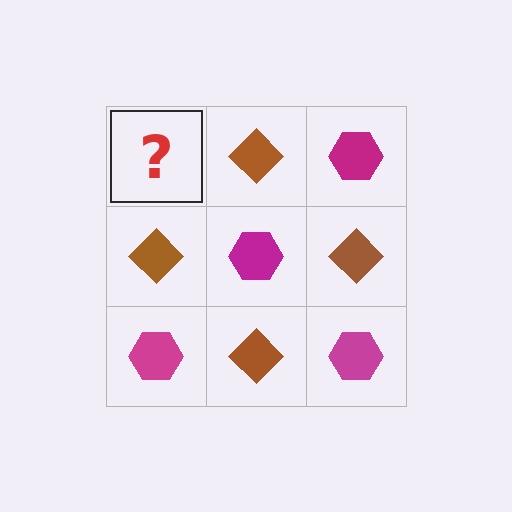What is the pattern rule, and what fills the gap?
The rule is that it alternates magenta hexagon and brown diamond in a checkerboard pattern. The gap should be filled with a magenta hexagon.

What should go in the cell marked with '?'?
The missing cell should contain a magenta hexagon.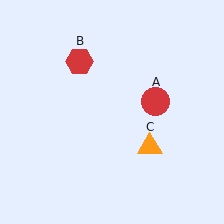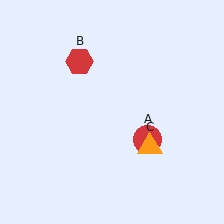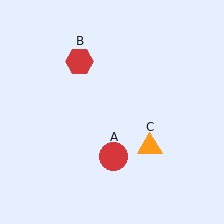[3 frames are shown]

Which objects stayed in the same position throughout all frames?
Red hexagon (object B) and orange triangle (object C) remained stationary.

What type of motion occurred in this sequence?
The red circle (object A) rotated clockwise around the center of the scene.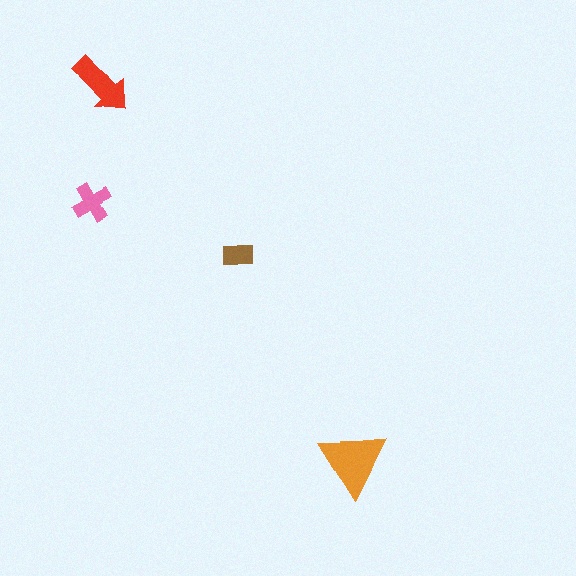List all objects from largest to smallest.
The orange triangle, the red arrow, the pink cross, the brown rectangle.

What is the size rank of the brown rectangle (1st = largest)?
4th.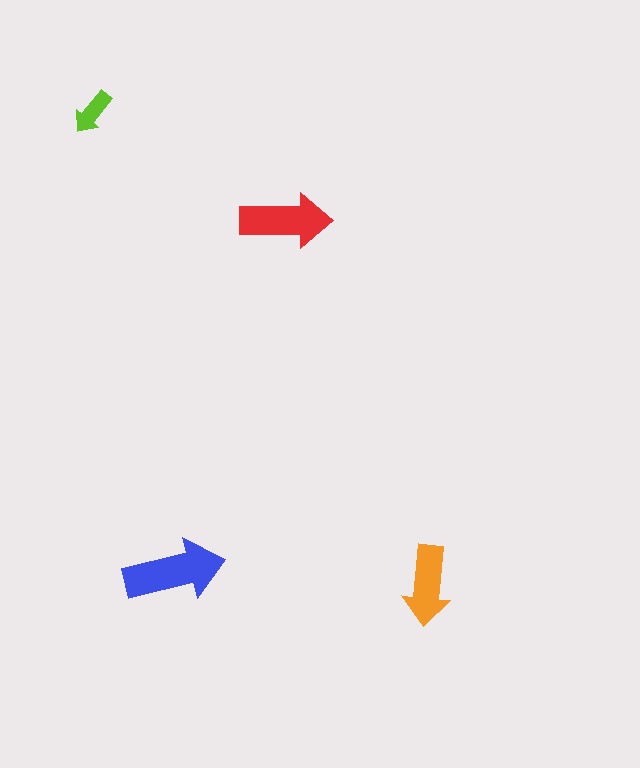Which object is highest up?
The lime arrow is topmost.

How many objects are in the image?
There are 4 objects in the image.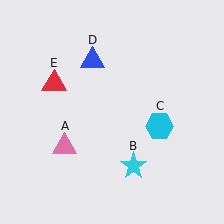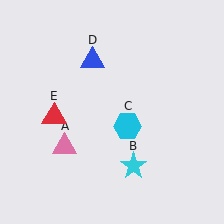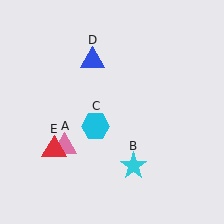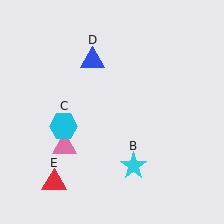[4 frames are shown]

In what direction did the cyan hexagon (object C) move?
The cyan hexagon (object C) moved left.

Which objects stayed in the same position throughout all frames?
Pink triangle (object A) and cyan star (object B) and blue triangle (object D) remained stationary.